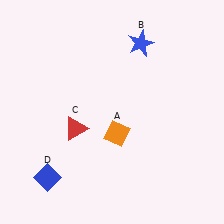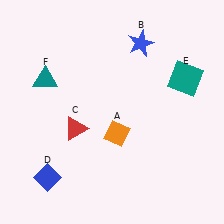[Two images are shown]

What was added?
A teal square (E), a teal triangle (F) were added in Image 2.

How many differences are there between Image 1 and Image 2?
There are 2 differences between the two images.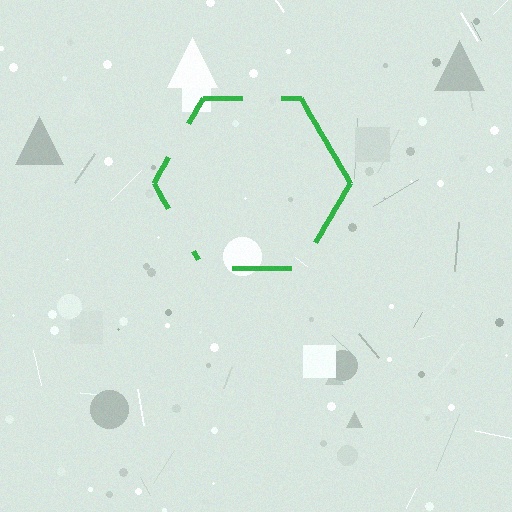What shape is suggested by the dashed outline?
The dashed outline suggests a hexagon.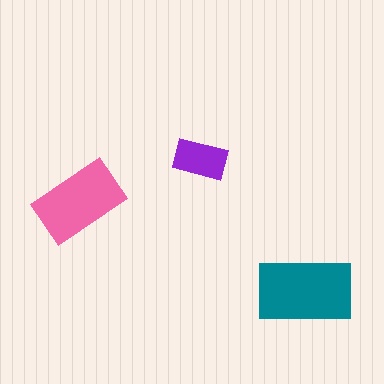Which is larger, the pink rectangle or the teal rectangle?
The teal one.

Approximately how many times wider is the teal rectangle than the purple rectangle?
About 2 times wider.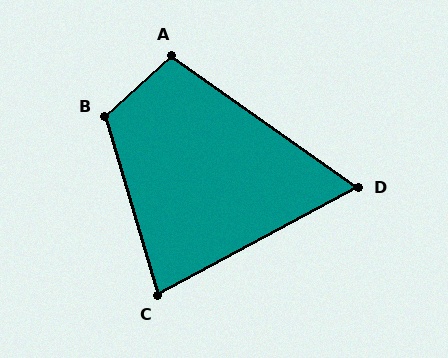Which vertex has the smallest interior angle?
D, at approximately 64 degrees.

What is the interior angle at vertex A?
Approximately 102 degrees (obtuse).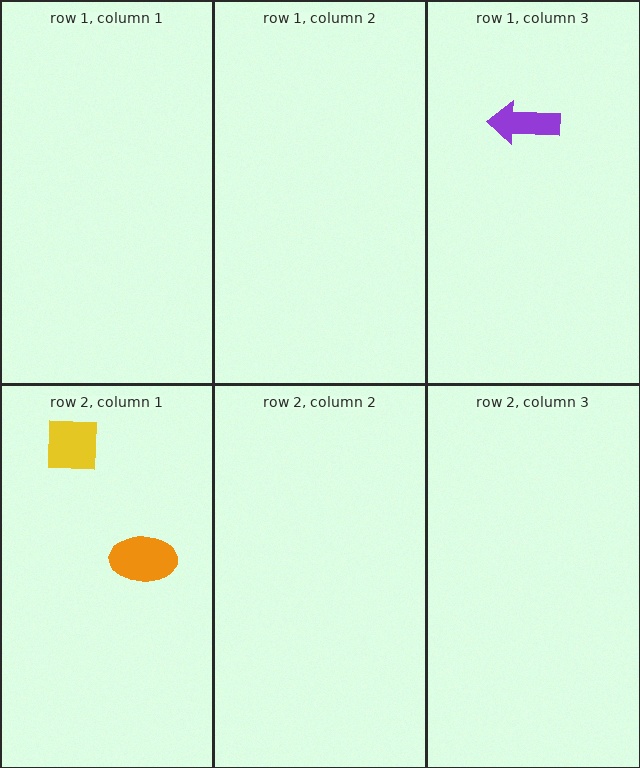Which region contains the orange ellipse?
The row 2, column 1 region.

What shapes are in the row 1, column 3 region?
The purple arrow.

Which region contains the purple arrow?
The row 1, column 3 region.